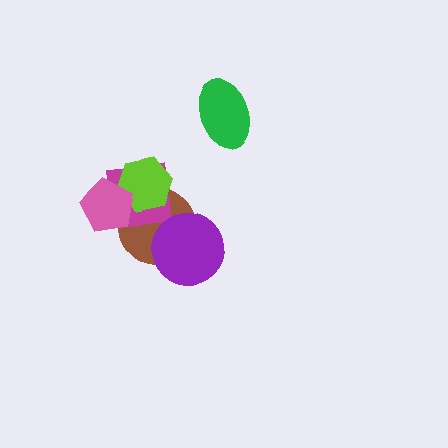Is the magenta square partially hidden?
Yes, it is partially covered by another shape.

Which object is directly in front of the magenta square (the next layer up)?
The lime hexagon is directly in front of the magenta square.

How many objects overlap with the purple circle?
1 object overlaps with the purple circle.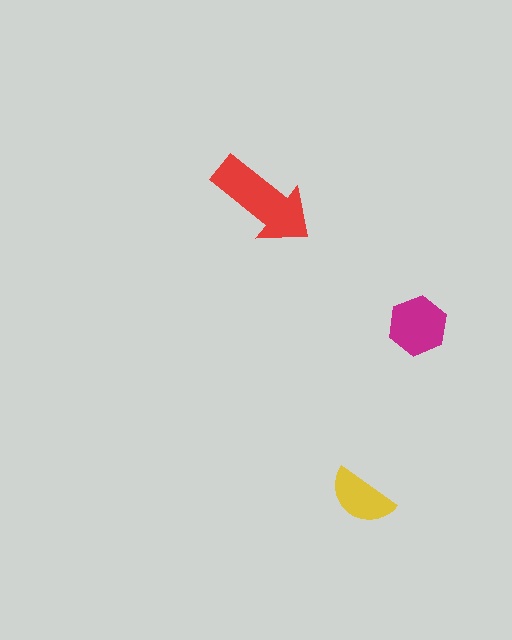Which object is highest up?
The red arrow is topmost.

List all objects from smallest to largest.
The yellow semicircle, the magenta hexagon, the red arrow.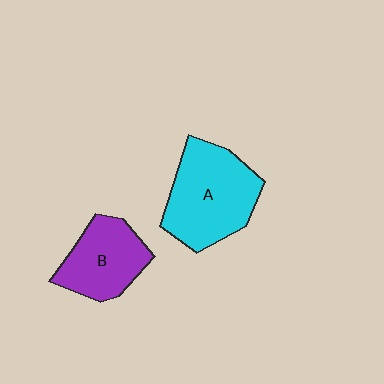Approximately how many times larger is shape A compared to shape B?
Approximately 1.4 times.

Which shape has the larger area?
Shape A (cyan).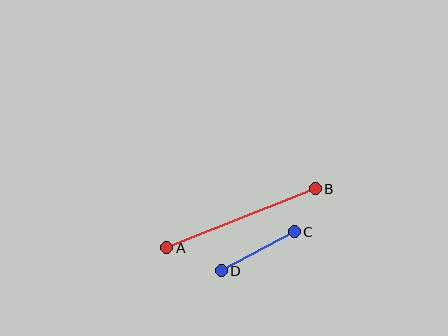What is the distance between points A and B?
The distance is approximately 160 pixels.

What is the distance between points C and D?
The distance is approximately 83 pixels.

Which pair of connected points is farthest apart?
Points A and B are farthest apart.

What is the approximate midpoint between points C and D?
The midpoint is at approximately (258, 251) pixels.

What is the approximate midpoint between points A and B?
The midpoint is at approximately (241, 218) pixels.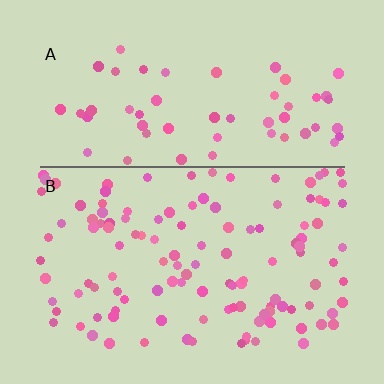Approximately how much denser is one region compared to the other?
Approximately 2.1× — region B over region A.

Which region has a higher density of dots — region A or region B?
B (the bottom).